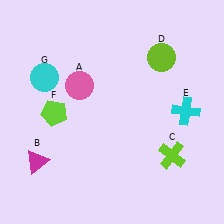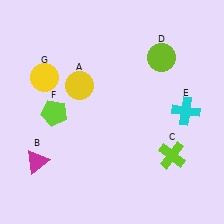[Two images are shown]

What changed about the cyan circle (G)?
In Image 1, G is cyan. In Image 2, it changed to yellow.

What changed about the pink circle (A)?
In Image 1, A is pink. In Image 2, it changed to yellow.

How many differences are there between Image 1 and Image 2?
There are 2 differences between the two images.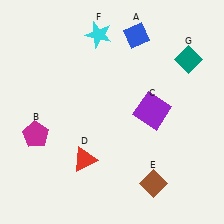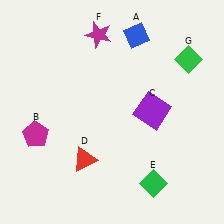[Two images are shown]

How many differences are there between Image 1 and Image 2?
There are 3 differences between the two images.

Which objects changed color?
E changed from brown to green. F changed from cyan to magenta. G changed from teal to green.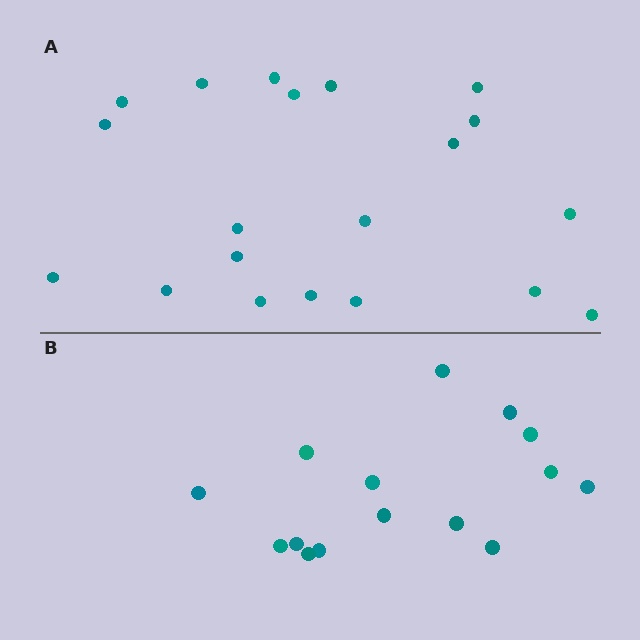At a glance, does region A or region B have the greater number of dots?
Region A (the top region) has more dots.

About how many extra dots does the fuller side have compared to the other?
Region A has about 5 more dots than region B.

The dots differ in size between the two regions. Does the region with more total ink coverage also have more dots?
No. Region B has more total ink coverage because its dots are larger, but region A actually contains more individual dots. Total area can be misleading — the number of items is what matters here.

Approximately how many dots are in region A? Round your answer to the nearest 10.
About 20 dots.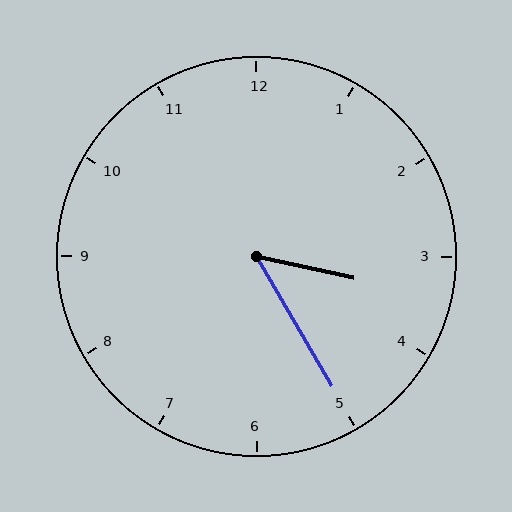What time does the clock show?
3:25.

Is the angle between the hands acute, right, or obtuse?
It is acute.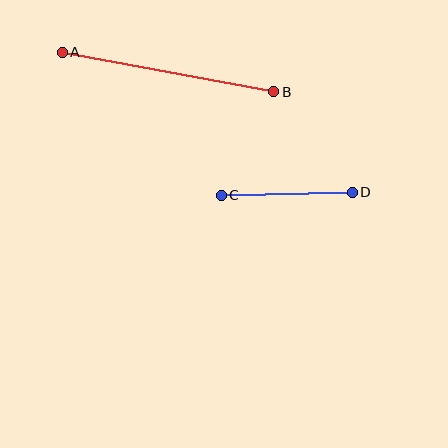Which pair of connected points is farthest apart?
Points A and B are farthest apart.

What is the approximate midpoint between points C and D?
The midpoint is at approximately (287, 194) pixels.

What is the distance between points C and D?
The distance is approximately 131 pixels.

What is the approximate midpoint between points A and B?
The midpoint is at approximately (168, 72) pixels.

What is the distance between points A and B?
The distance is approximately 215 pixels.